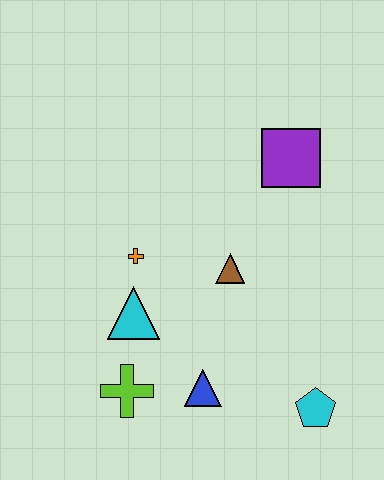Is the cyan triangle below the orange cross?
Yes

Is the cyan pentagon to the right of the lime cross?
Yes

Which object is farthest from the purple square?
The lime cross is farthest from the purple square.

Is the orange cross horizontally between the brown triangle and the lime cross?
Yes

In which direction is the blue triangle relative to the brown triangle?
The blue triangle is below the brown triangle.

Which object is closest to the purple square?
The brown triangle is closest to the purple square.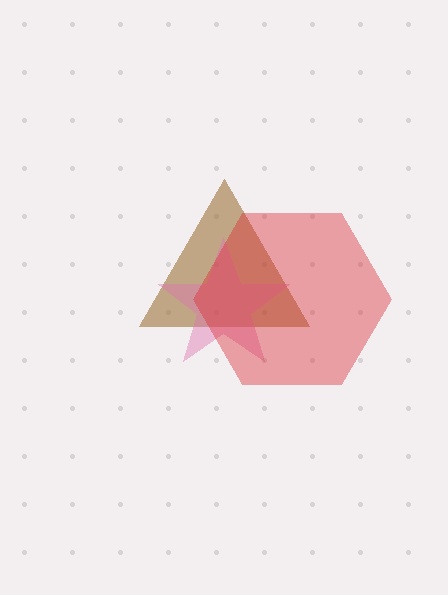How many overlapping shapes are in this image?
There are 3 overlapping shapes in the image.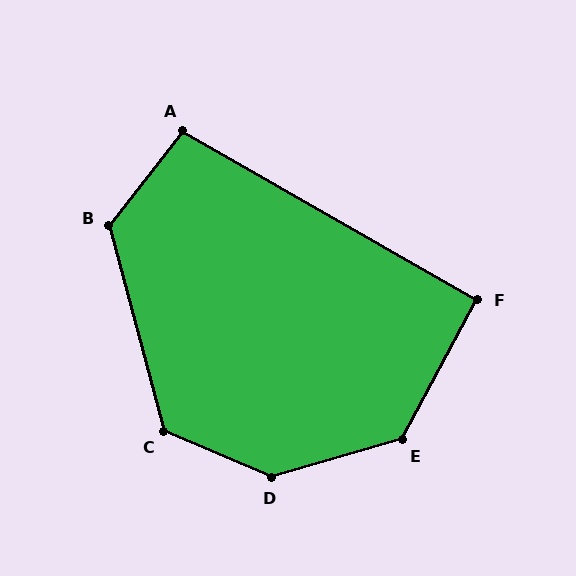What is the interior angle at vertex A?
Approximately 98 degrees (obtuse).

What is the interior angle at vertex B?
Approximately 127 degrees (obtuse).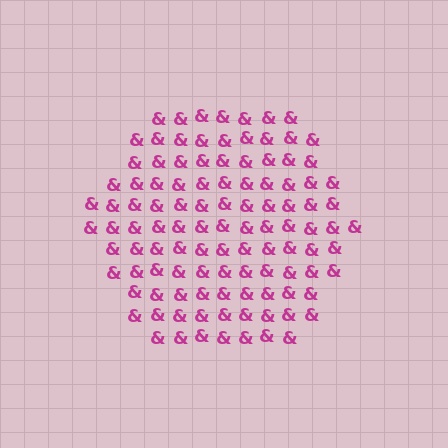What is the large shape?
The large shape is a hexagon.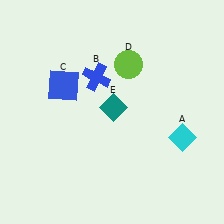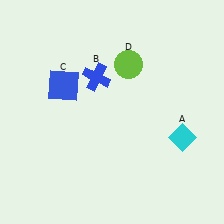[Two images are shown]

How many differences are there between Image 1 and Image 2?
There is 1 difference between the two images.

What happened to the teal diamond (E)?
The teal diamond (E) was removed in Image 2. It was in the top-right area of Image 1.